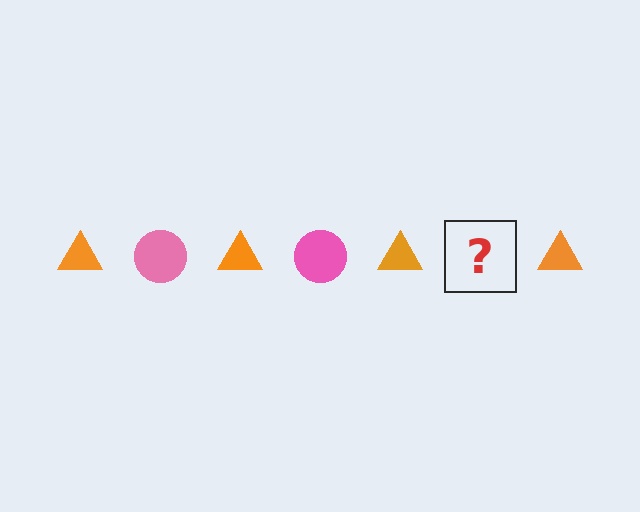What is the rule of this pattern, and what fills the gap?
The rule is that the pattern alternates between orange triangle and pink circle. The gap should be filled with a pink circle.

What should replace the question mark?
The question mark should be replaced with a pink circle.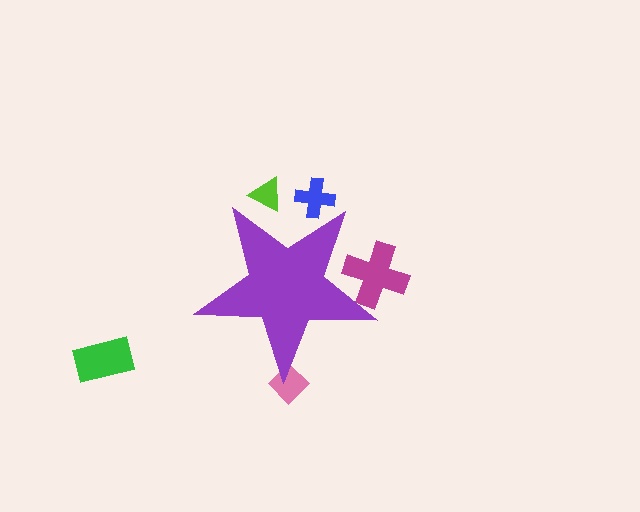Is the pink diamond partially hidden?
Yes, the pink diamond is partially hidden behind the purple star.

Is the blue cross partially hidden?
Yes, the blue cross is partially hidden behind the purple star.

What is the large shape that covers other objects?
A purple star.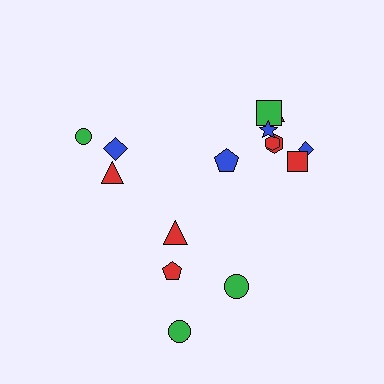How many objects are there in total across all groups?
There are 15 objects.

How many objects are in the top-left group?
There are 3 objects.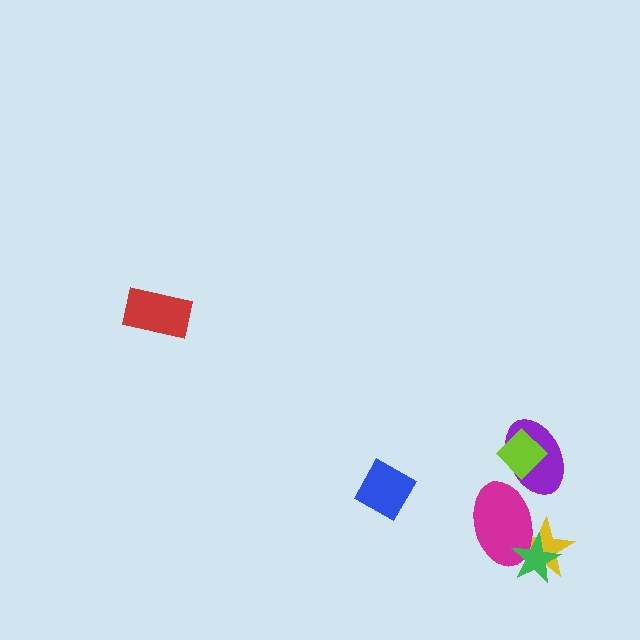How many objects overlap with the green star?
2 objects overlap with the green star.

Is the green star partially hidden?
No, no other shape covers it.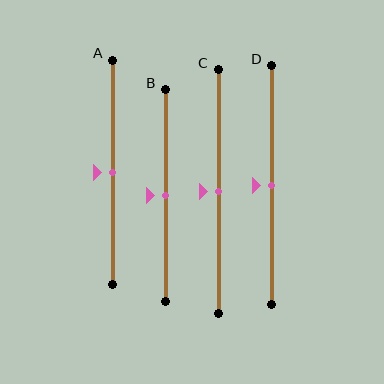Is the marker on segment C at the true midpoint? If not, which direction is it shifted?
Yes, the marker on segment C is at the true midpoint.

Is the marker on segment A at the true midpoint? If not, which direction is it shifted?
Yes, the marker on segment A is at the true midpoint.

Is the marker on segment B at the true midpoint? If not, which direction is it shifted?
Yes, the marker on segment B is at the true midpoint.